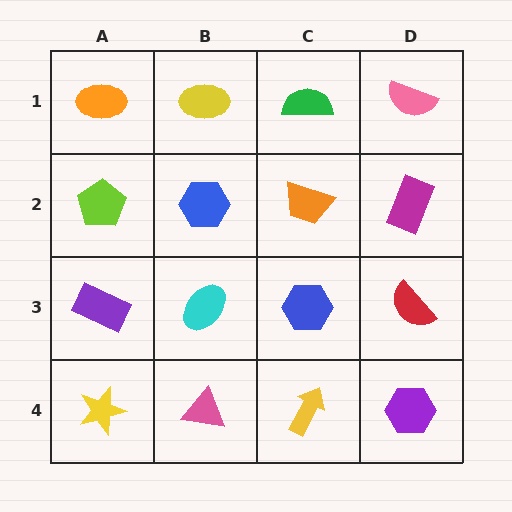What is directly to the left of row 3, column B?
A purple rectangle.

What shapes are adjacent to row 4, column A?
A purple rectangle (row 3, column A), a pink triangle (row 4, column B).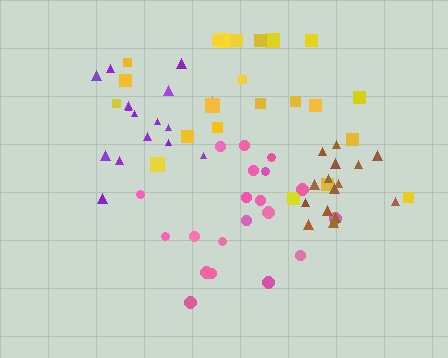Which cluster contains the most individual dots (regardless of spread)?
Yellow (22).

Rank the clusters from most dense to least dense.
brown, pink, purple, yellow.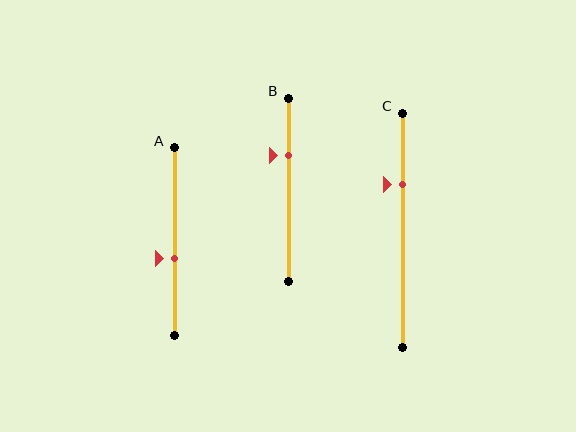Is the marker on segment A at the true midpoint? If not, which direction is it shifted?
No, the marker on segment A is shifted downward by about 9% of the segment length.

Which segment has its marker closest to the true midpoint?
Segment A has its marker closest to the true midpoint.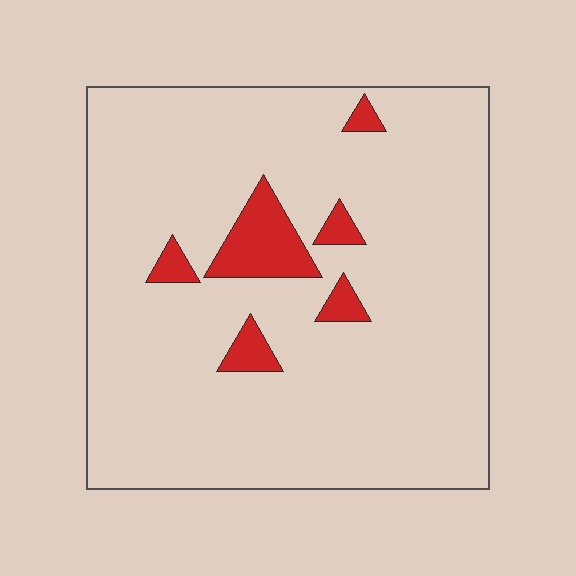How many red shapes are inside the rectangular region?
6.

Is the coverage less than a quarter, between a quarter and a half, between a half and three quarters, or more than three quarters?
Less than a quarter.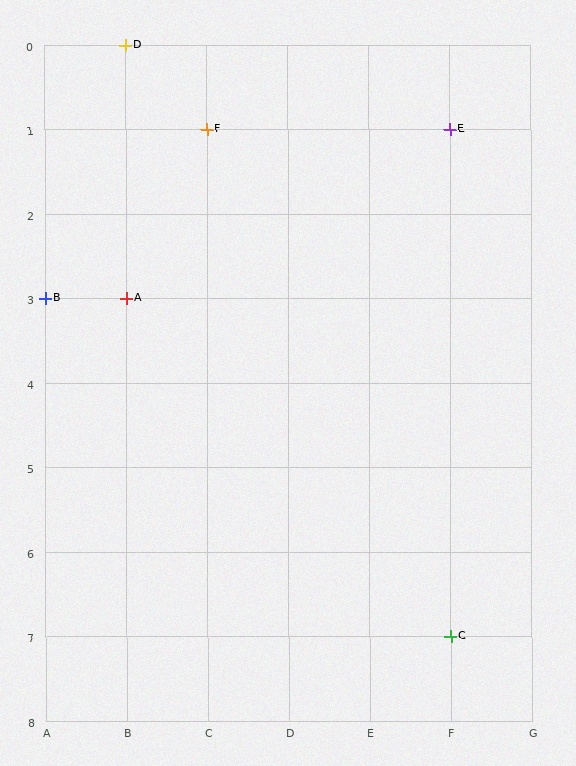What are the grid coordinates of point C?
Point C is at grid coordinates (F, 7).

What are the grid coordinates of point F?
Point F is at grid coordinates (C, 1).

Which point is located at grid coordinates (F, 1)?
Point E is at (F, 1).